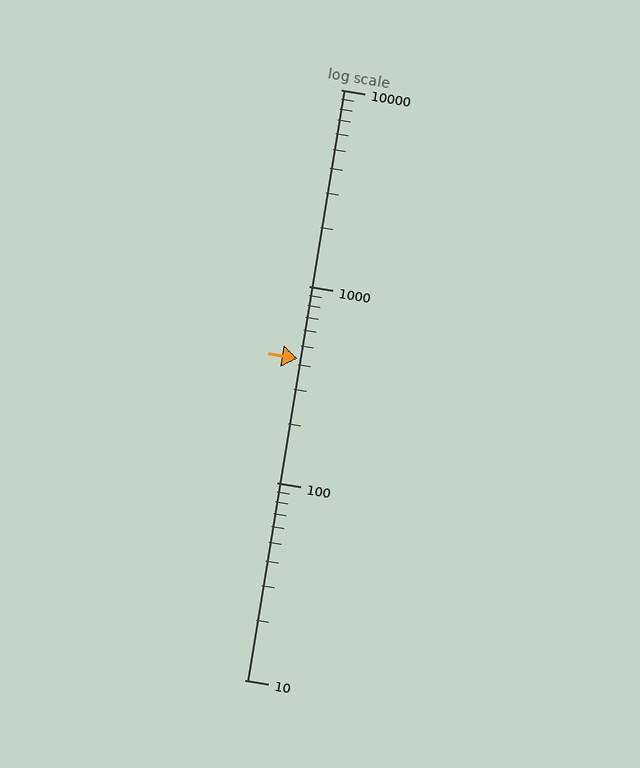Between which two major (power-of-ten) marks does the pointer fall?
The pointer is between 100 and 1000.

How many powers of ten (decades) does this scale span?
The scale spans 3 decades, from 10 to 10000.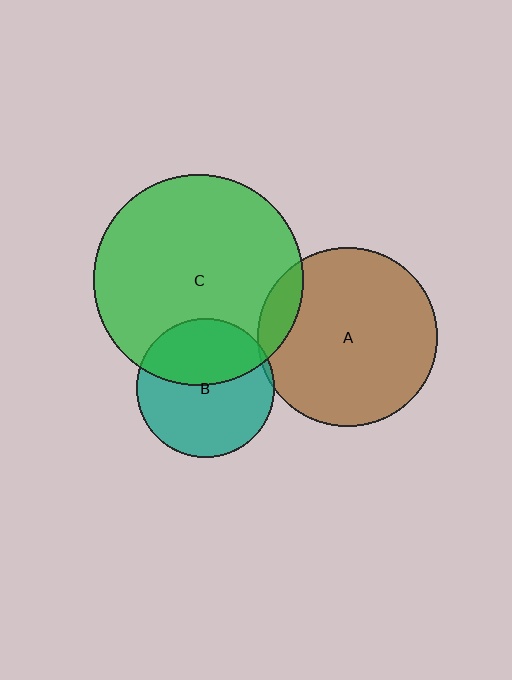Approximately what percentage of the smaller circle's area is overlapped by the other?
Approximately 10%.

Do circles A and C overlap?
Yes.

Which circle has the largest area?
Circle C (green).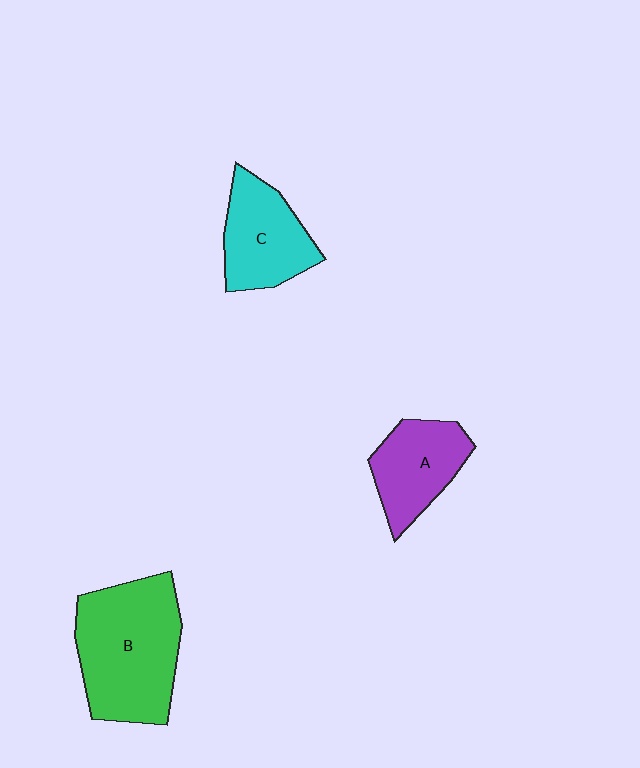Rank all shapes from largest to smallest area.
From largest to smallest: B (green), C (cyan), A (purple).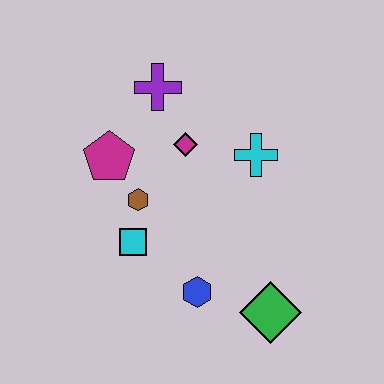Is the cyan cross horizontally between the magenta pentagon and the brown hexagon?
No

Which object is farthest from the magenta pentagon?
The green diamond is farthest from the magenta pentagon.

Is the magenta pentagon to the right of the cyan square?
No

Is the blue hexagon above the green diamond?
Yes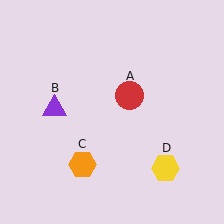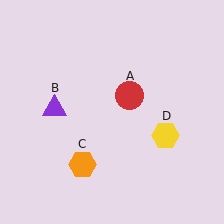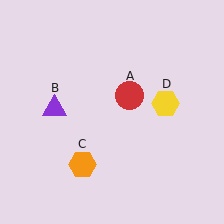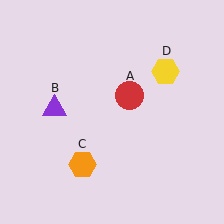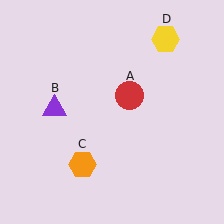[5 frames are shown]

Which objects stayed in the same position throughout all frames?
Red circle (object A) and purple triangle (object B) and orange hexagon (object C) remained stationary.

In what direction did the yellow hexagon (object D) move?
The yellow hexagon (object D) moved up.